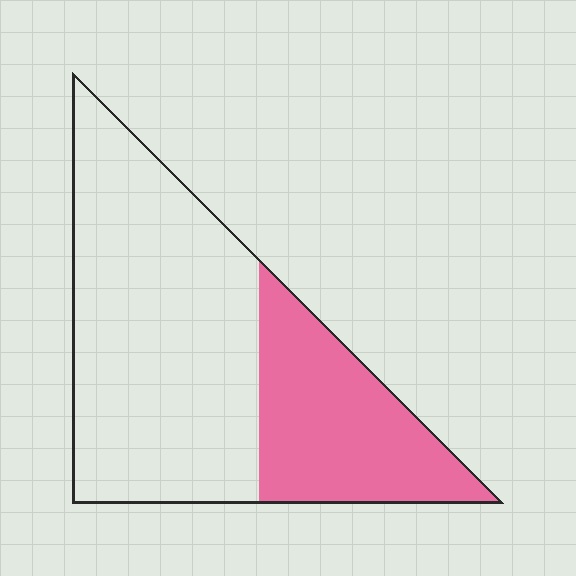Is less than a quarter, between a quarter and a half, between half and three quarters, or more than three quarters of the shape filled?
Between a quarter and a half.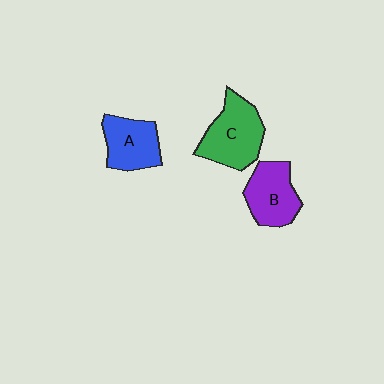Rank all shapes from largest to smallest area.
From largest to smallest: C (green), B (purple), A (blue).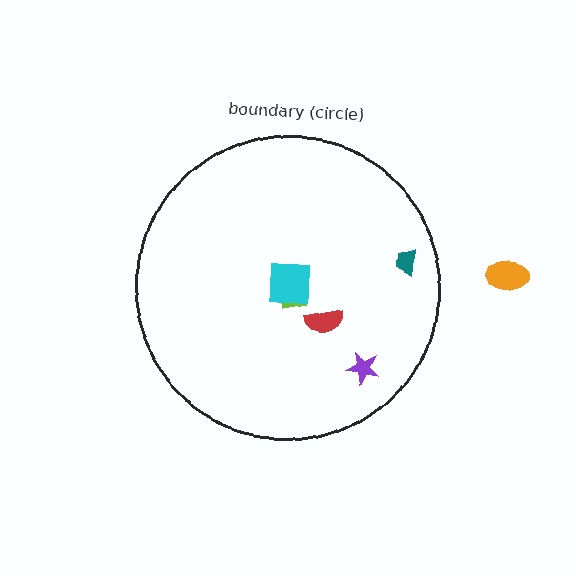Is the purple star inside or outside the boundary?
Inside.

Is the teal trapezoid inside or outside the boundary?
Inside.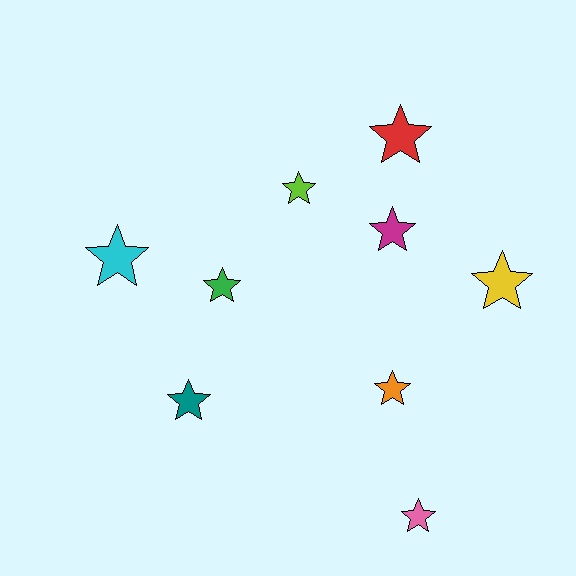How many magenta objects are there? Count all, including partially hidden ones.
There is 1 magenta object.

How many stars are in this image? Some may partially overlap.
There are 9 stars.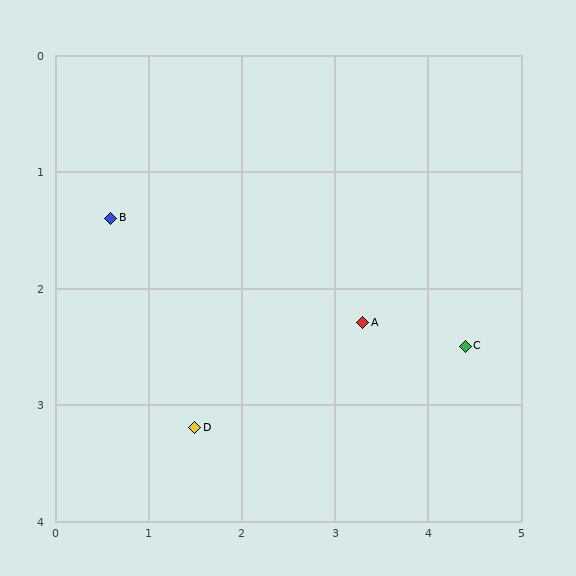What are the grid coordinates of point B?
Point B is at approximately (0.6, 1.4).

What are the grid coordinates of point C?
Point C is at approximately (4.4, 2.5).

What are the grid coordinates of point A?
Point A is at approximately (3.3, 2.3).